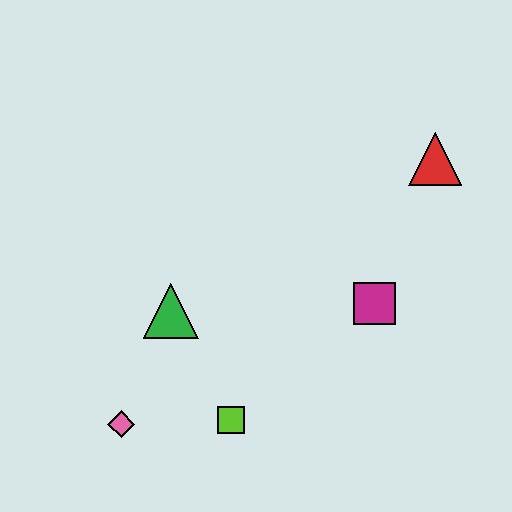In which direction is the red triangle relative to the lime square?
The red triangle is above the lime square.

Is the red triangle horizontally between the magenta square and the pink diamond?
No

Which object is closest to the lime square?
The pink diamond is closest to the lime square.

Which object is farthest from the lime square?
The red triangle is farthest from the lime square.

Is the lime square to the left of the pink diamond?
No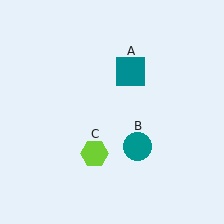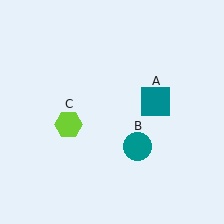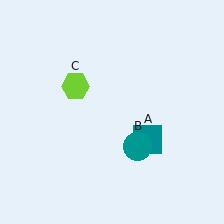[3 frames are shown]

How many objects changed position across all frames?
2 objects changed position: teal square (object A), lime hexagon (object C).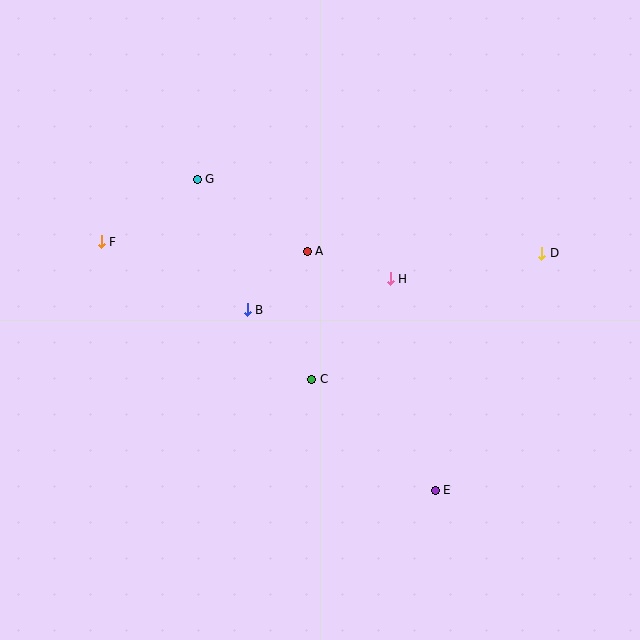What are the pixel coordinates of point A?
Point A is at (307, 251).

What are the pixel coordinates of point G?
Point G is at (197, 179).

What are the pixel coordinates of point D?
Point D is at (542, 253).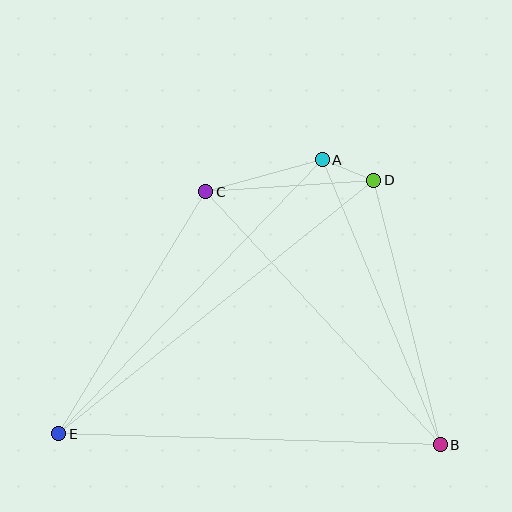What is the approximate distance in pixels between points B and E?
The distance between B and E is approximately 382 pixels.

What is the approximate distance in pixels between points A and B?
The distance between A and B is approximately 308 pixels.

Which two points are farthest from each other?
Points D and E are farthest from each other.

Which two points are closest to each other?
Points A and D are closest to each other.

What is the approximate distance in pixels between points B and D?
The distance between B and D is approximately 273 pixels.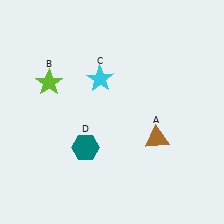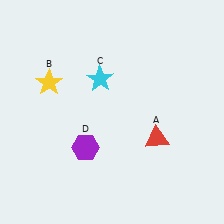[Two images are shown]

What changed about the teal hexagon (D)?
In Image 1, D is teal. In Image 2, it changed to purple.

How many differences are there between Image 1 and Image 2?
There are 3 differences between the two images.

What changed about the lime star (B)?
In Image 1, B is lime. In Image 2, it changed to yellow.